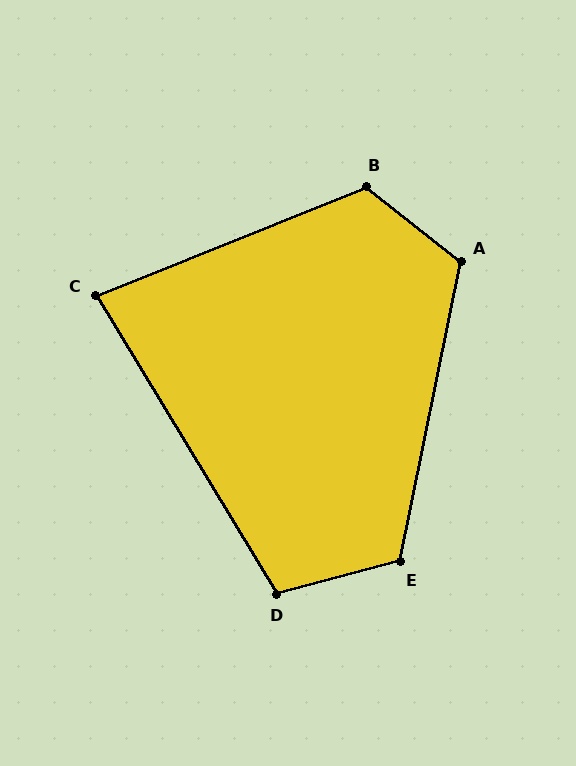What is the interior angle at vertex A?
Approximately 117 degrees (obtuse).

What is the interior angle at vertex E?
Approximately 116 degrees (obtuse).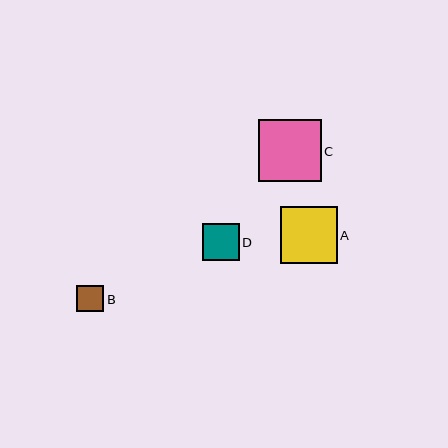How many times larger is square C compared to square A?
Square C is approximately 1.1 times the size of square A.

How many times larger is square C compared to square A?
Square C is approximately 1.1 times the size of square A.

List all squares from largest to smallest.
From largest to smallest: C, A, D, B.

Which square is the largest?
Square C is the largest with a size of approximately 63 pixels.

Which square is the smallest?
Square B is the smallest with a size of approximately 27 pixels.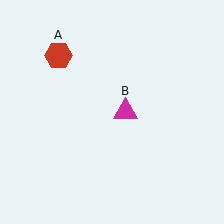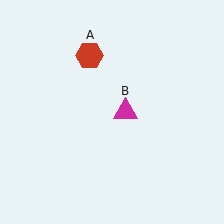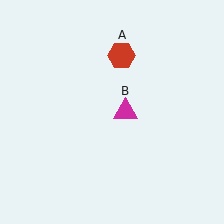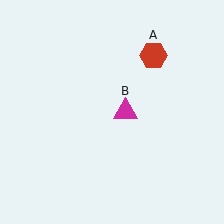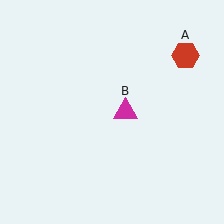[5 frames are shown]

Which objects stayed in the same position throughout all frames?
Magenta triangle (object B) remained stationary.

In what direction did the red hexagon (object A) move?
The red hexagon (object A) moved right.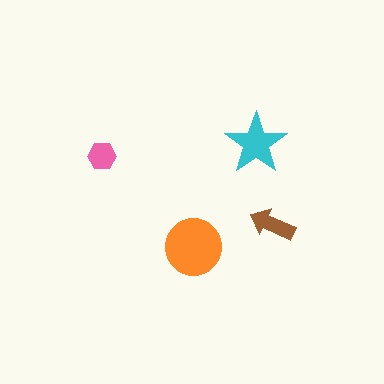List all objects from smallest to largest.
The pink hexagon, the brown arrow, the cyan star, the orange circle.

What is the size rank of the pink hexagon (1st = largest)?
4th.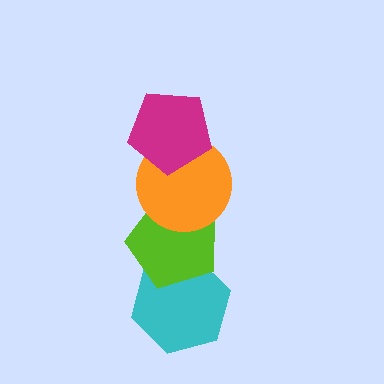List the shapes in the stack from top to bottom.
From top to bottom: the magenta pentagon, the orange circle, the lime pentagon, the cyan hexagon.